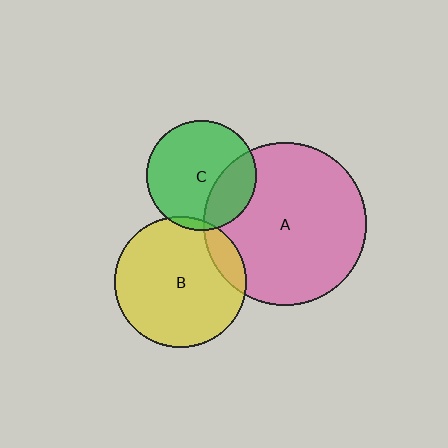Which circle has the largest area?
Circle A (pink).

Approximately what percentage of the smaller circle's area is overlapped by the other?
Approximately 25%.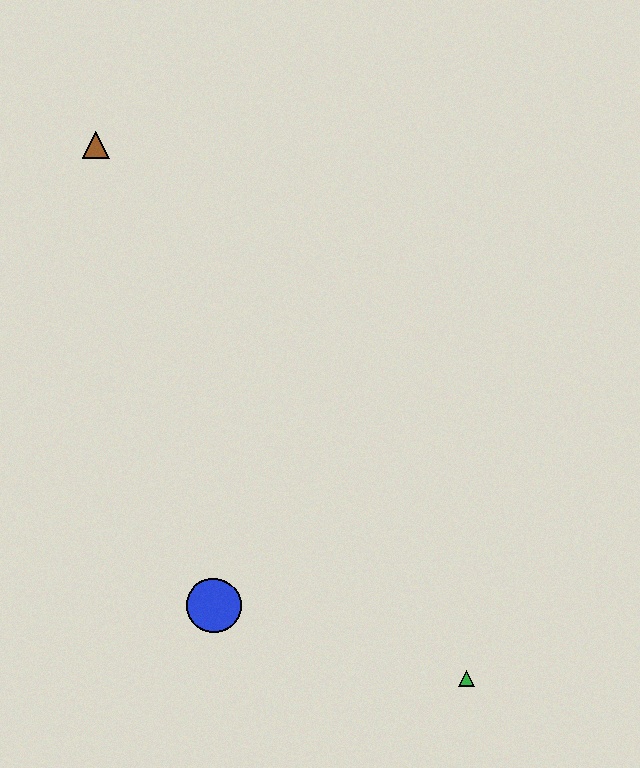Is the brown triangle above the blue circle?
Yes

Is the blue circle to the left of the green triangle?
Yes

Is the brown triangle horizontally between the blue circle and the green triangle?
No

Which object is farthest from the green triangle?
The brown triangle is farthest from the green triangle.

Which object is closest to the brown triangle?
The blue circle is closest to the brown triangle.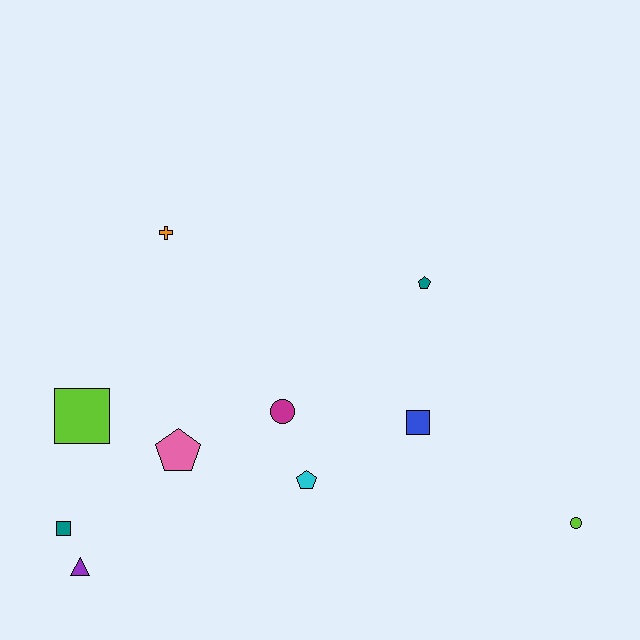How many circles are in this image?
There are 2 circles.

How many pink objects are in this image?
There is 1 pink object.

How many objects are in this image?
There are 10 objects.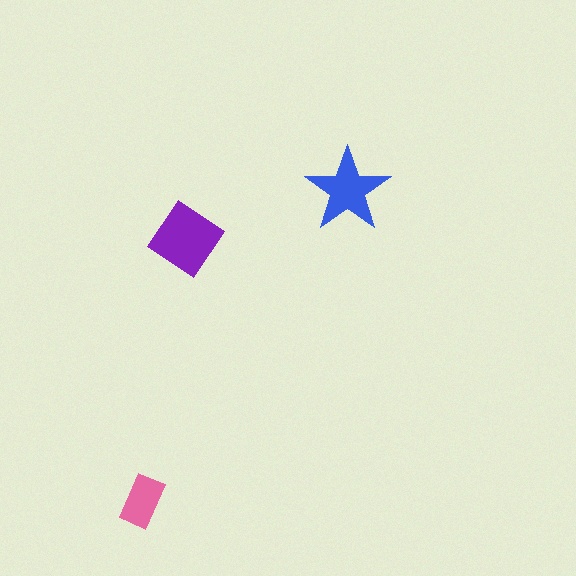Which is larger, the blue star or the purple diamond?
The purple diamond.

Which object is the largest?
The purple diamond.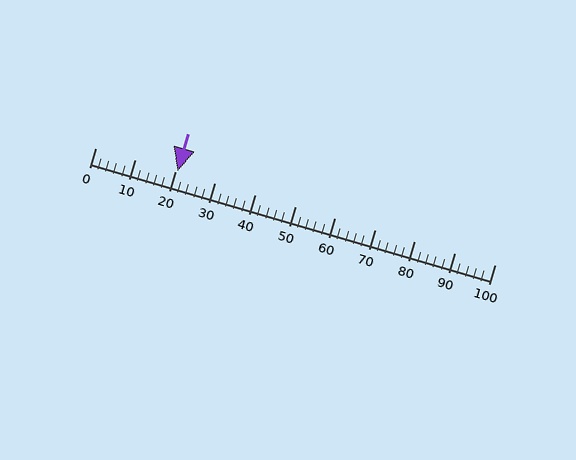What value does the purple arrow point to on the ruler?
The purple arrow points to approximately 21.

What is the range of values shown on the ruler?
The ruler shows values from 0 to 100.